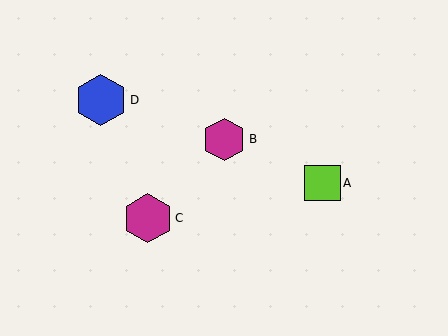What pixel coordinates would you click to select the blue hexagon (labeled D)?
Click at (101, 100) to select the blue hexagon D.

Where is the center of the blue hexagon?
The center of the blue hexagon is at (101, 100).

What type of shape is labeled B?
Shape B is a magenta hexagon.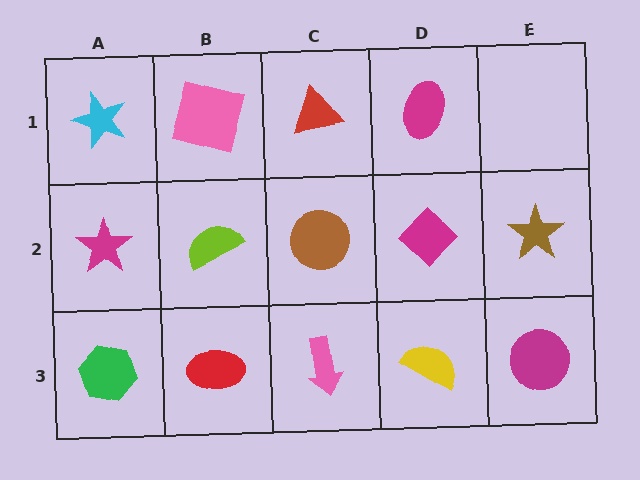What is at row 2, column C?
A brown circle.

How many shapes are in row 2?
5 shapes.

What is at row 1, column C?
A red triangle.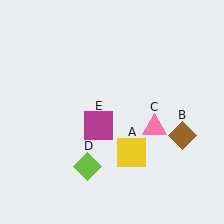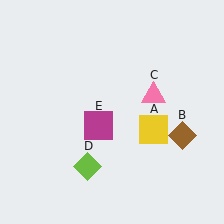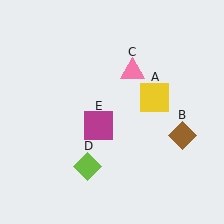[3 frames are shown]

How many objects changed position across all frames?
2 objects changed position: yellow square (object A), pink triangle (object C).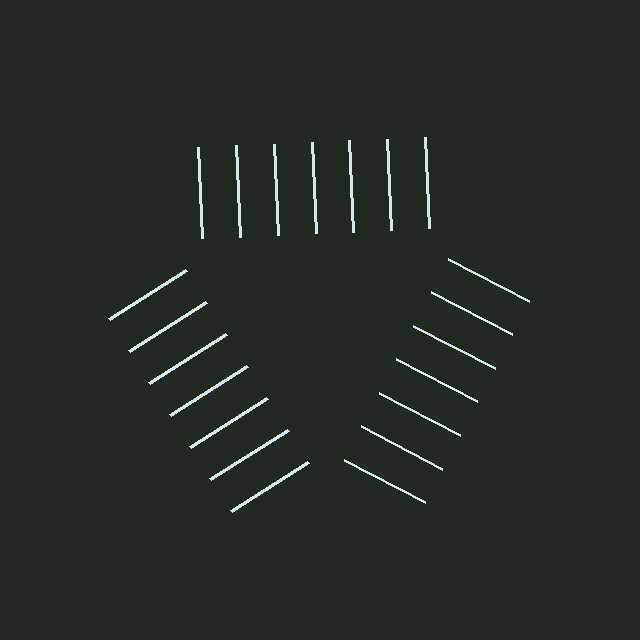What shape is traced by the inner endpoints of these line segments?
An illusory triangle — the line segments terminate on its edges but no continuous stroke is drawn.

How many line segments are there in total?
21 — 7 along each of the 3 edges.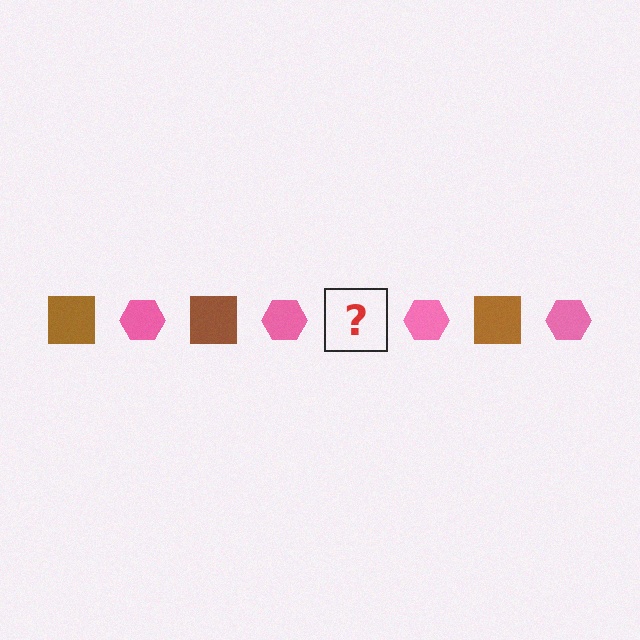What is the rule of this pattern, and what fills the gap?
The rule is that the pattern alternates between brown square and pink hexagon. The gap should be filled with a brown square.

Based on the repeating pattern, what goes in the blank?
The blank should be a brown square.